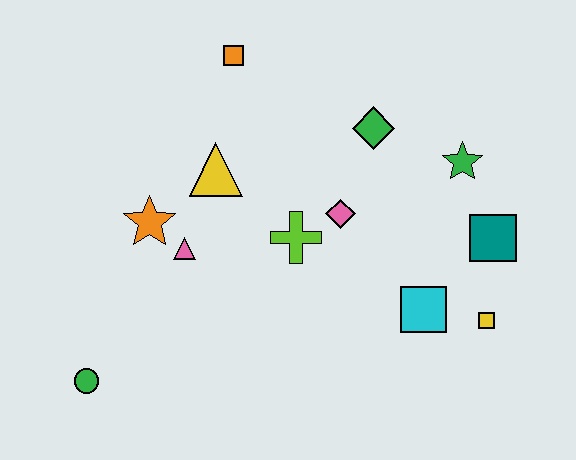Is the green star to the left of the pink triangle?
No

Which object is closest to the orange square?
The yellow triangle is closest to the orange square.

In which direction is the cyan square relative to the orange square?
The cyan square is below the orange square.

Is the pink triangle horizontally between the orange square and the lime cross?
No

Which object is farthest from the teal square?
The green circle is farthest from the teal square.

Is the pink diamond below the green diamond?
Yes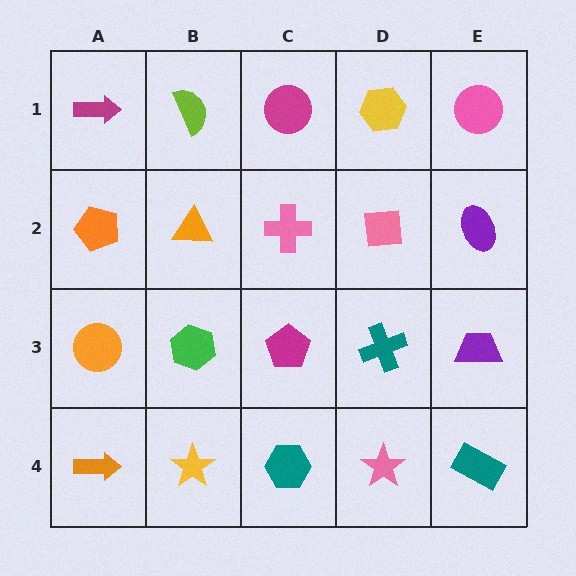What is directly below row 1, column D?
A pink square.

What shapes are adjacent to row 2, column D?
A yellow hexagon (row 1, column D), a teal cross (row 3, column D), a pink cross (row 2, column C), a purple ellipse (row 2, column E).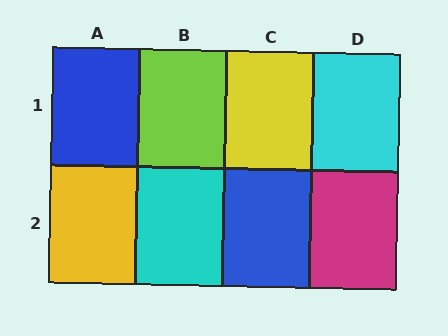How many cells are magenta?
1 cell is magenta.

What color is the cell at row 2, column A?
Yellow.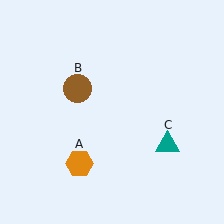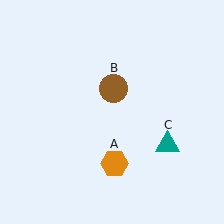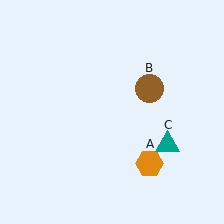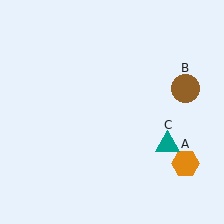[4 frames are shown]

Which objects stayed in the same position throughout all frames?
Teal triangle (object C) remained stationary.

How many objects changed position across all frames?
2 objects changed position: orange hexagon (object A), brown circle (object B).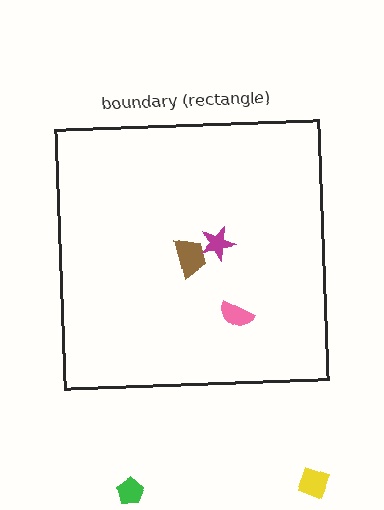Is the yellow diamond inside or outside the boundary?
Outside.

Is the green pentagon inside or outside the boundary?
Outside.